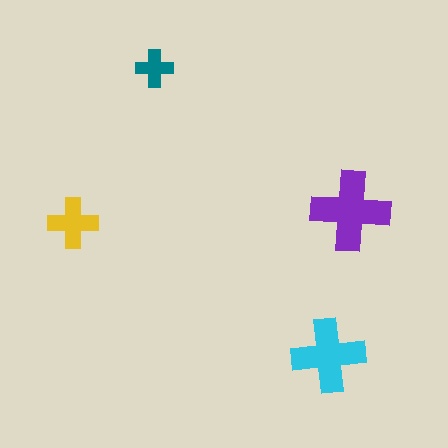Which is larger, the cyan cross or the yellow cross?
The cyan one.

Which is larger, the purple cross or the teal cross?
The purple one.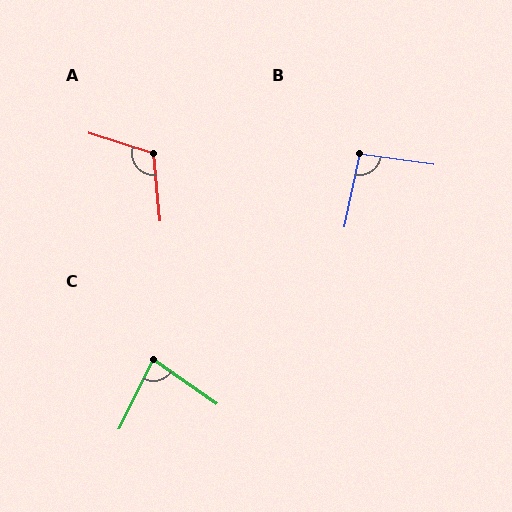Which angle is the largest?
A, at approximately 113 degrees.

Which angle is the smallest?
C, at approximately 81 degrees.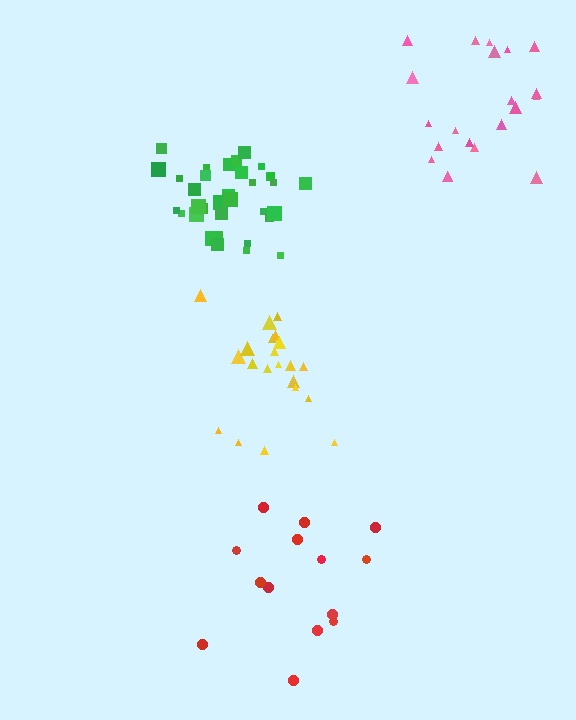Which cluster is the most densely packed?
Green.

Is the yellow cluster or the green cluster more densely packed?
Green.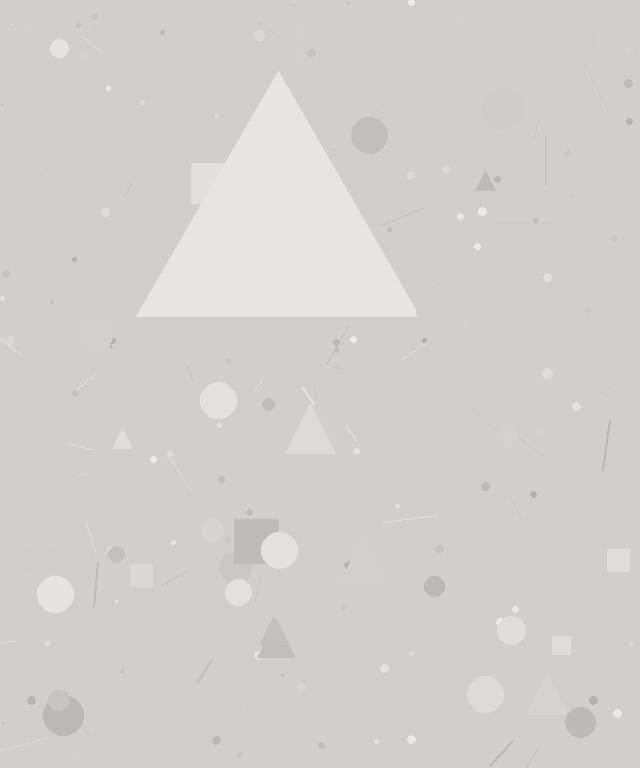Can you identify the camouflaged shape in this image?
The camouflaged shape is a triangle.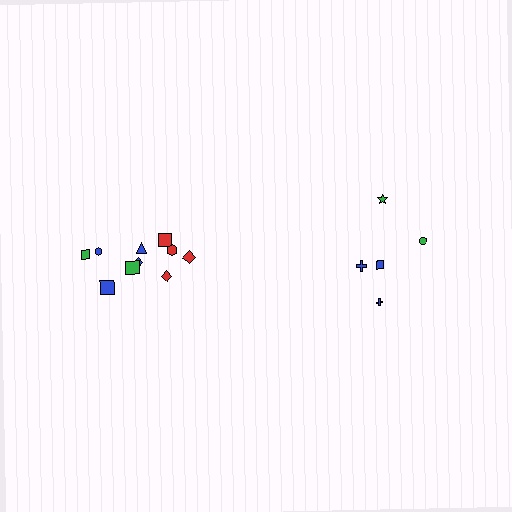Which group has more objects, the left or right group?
The left group.